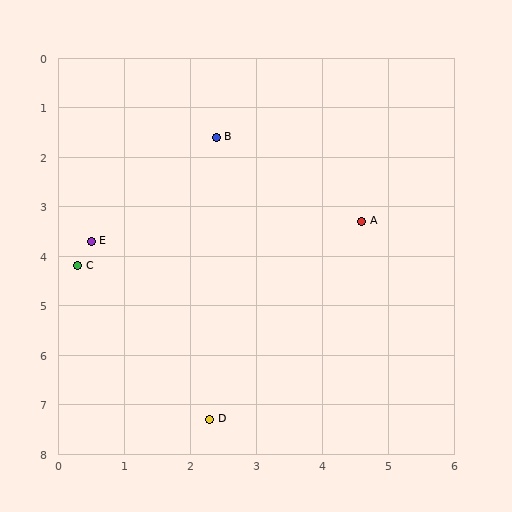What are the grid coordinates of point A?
Point A is at approximately (4.6, 3.3).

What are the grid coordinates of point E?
Point E is at approximately (0.5, 3.7).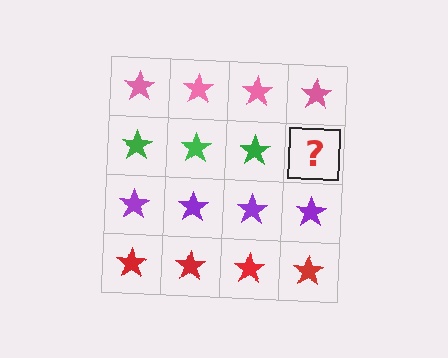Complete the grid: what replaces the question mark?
The question mark should be replaced with a green star.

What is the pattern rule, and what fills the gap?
The rule is that each row has a consistent color. The gap should be filled with a green star.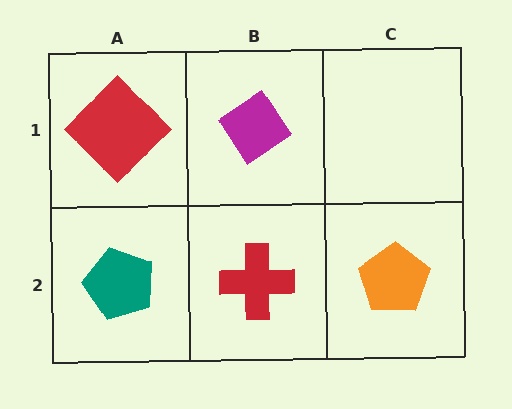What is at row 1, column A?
A red diamond.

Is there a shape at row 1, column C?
No, that cell is empty.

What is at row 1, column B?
A magenta diamond.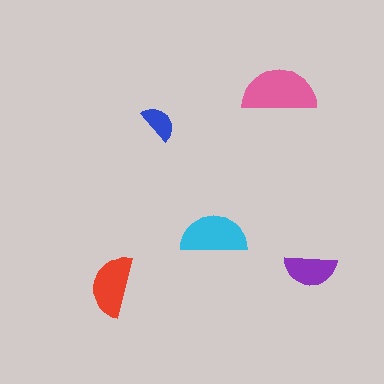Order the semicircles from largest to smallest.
the pink one, the cyan one, the red one, the purple one, the blue one.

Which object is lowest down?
The red semicircle is bottommost.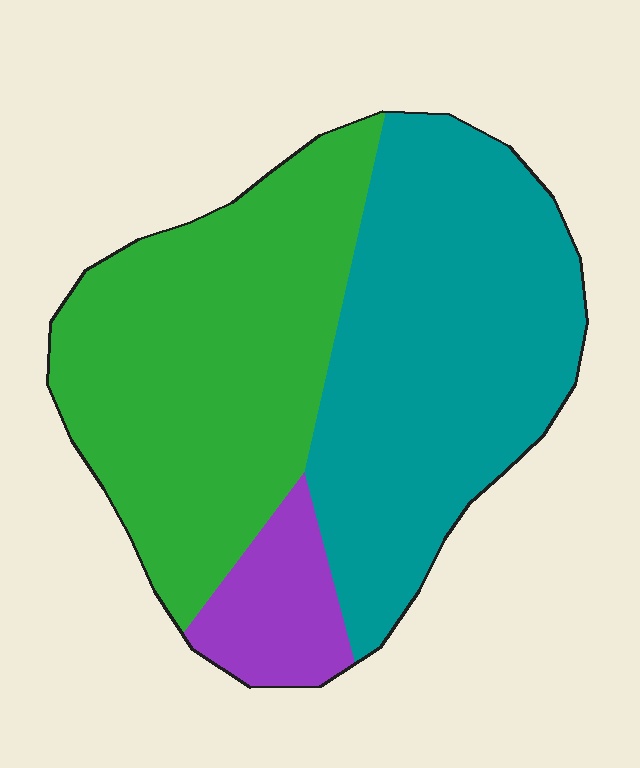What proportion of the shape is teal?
Teal covers 46% of the shape.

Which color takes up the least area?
Purple, at roughly 10%.